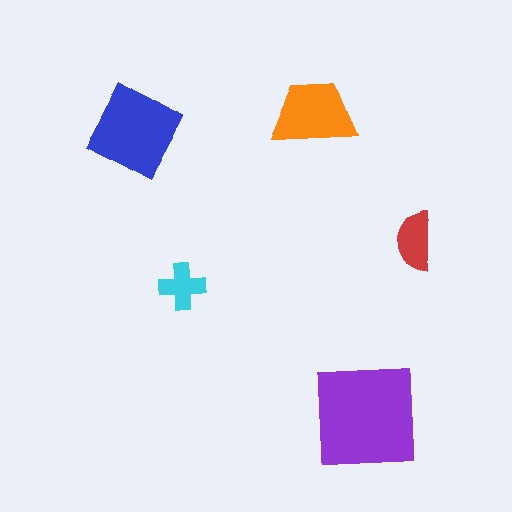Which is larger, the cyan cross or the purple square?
The purple square.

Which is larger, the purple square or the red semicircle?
The purple square.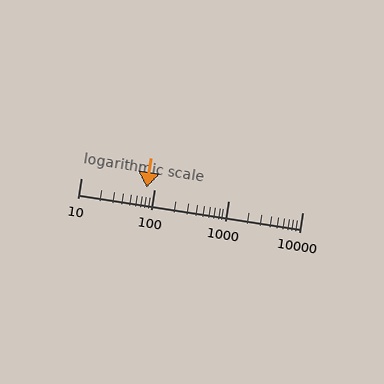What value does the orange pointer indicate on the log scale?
The pointer indicates approximately 77.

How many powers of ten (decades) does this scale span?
The scale spans 3 decades, from 10 to 10000.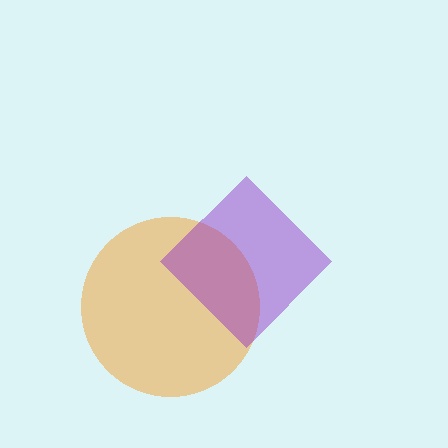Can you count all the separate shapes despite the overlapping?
Yes, there are 2 separate shapes.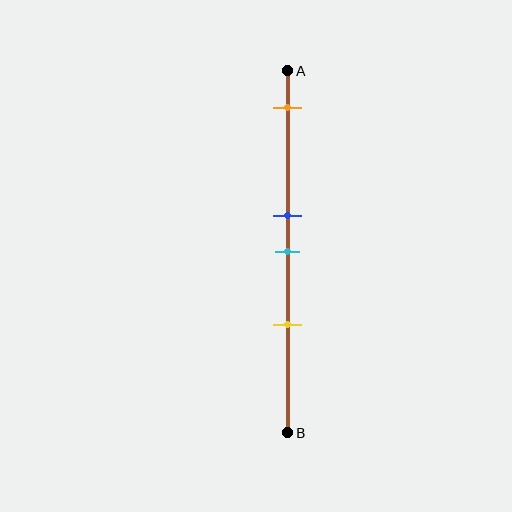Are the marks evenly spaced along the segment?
No, the marks are not evenly spaced.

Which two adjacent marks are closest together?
The blue and cyan marks are the closest adjacent pair.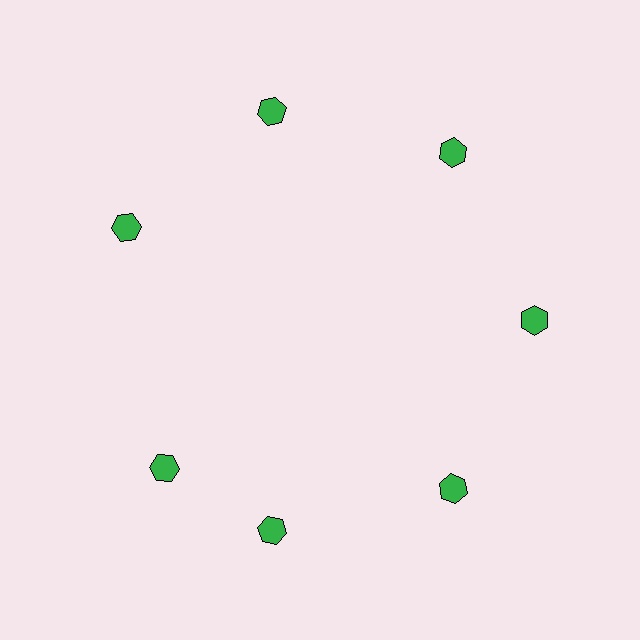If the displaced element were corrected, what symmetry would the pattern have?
It would have 7-fold rotational symmetry — the pattern would map onto itself every 51 degrees.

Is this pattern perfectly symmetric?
No. The 7 green hexagons are arranged in a ring, but one element near the 8 o'clock position is rotated out of alignment along the ring, breaking the 7-fold rotational symmetry.